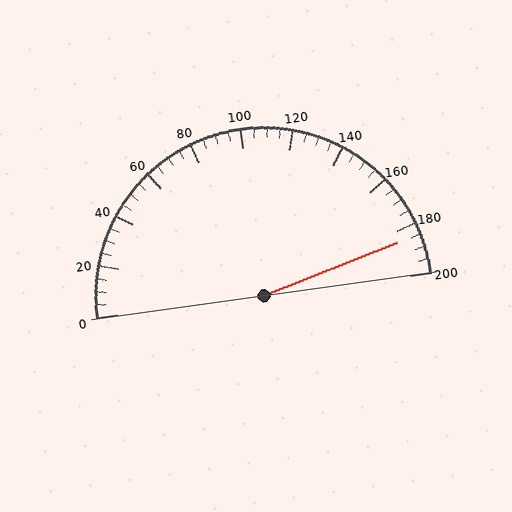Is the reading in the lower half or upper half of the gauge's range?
The reading is in the upper half of the range (0 to 200).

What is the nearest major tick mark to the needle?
The nearest major tick mark is 180.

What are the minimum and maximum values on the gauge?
The gauge ranges from 0 to 200.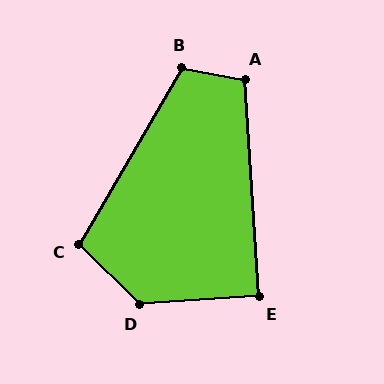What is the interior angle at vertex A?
Approximately 104 degrees (obtuse).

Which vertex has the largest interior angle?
D, at approximately 131 degrees.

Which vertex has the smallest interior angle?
E, at approximately 90 degrees.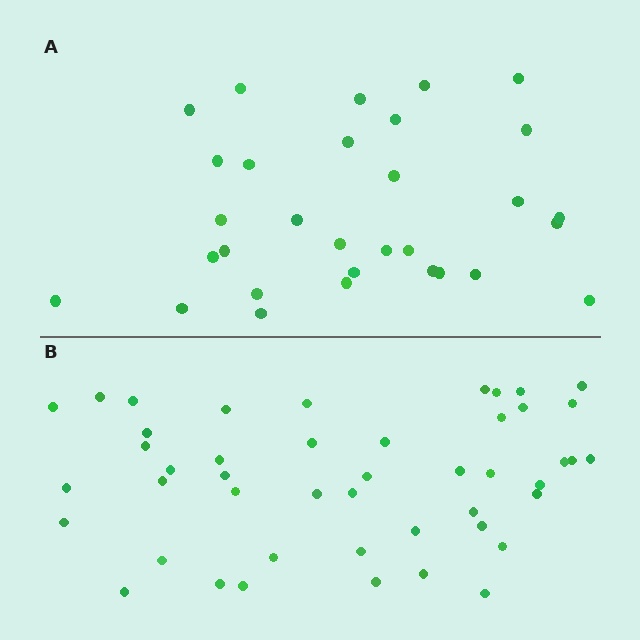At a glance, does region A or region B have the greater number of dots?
Region B (the bottom region) has more dots.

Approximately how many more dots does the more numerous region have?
Region B has approximately 15 more dots than region A.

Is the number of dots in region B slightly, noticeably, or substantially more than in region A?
Region B has substantially more. The ratio is roughly 1.5 to 1.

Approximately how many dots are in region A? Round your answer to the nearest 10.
About 30 dots. (The exact count is 31, which rounds to 30.)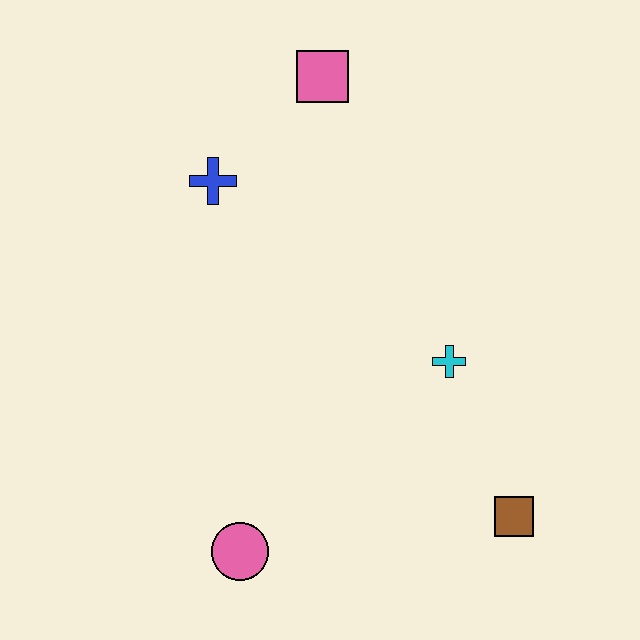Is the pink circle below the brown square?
Yes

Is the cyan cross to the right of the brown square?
No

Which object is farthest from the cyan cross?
The pink square is farthest from the cyan cross.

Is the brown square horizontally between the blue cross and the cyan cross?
No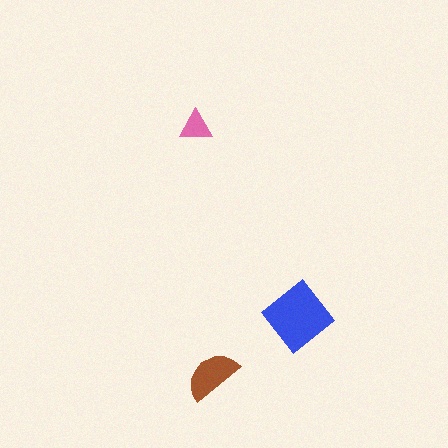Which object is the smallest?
The pink triangle.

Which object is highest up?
The pink triangle is topmost.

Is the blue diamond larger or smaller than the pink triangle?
Larger.